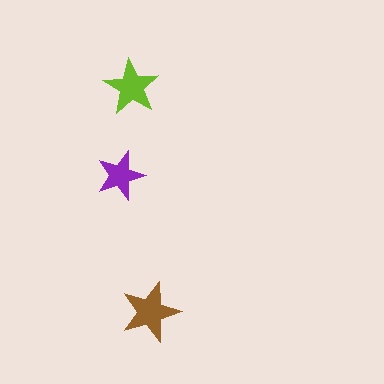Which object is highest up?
The lime star is topmost.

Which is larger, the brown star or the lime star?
The brown one.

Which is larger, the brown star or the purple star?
The brown one.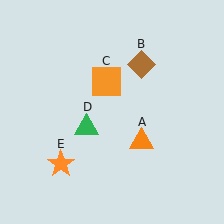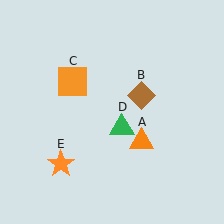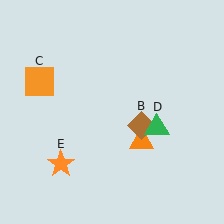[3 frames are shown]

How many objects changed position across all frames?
3 objects changed position: brown diamond (object B), orange square (object C), green triangle (object D).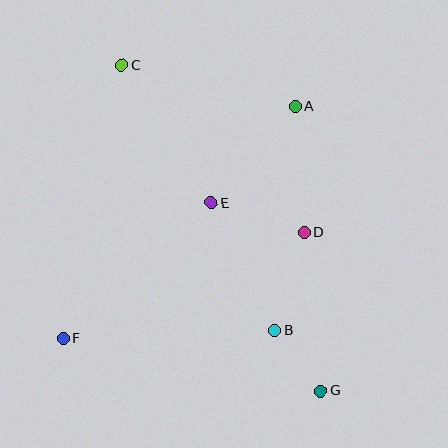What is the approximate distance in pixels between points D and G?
The distance between D and G is approximately 159 pixels.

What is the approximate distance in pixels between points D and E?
The distance between D and E is approximately 98 pixels.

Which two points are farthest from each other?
Points C and G are farthest from each other.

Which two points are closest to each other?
Points B and G are closest to each other.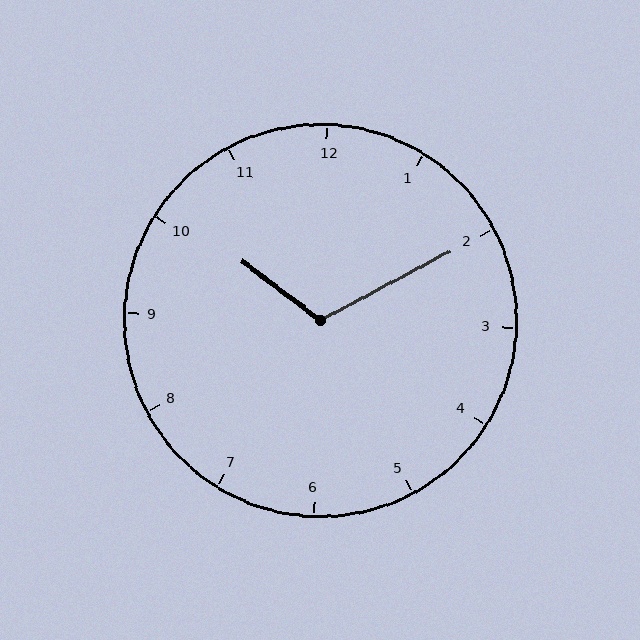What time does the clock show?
10:10.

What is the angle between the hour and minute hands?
Approximately 115 degrees.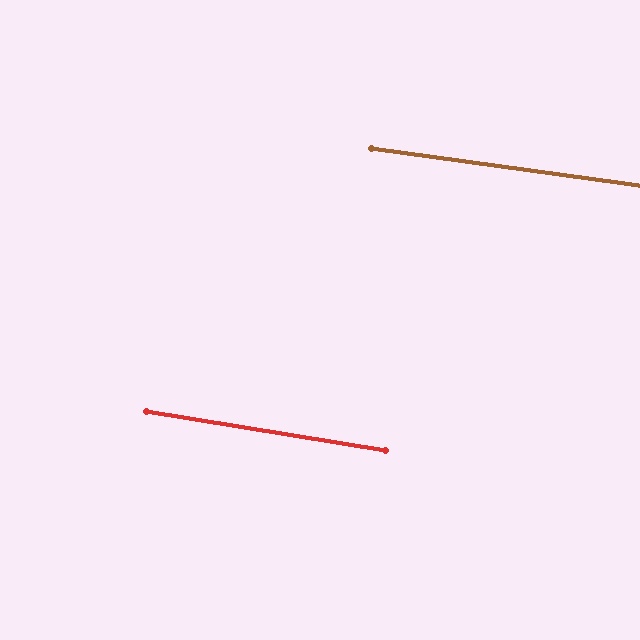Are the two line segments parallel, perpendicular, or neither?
Parallel — their directions differ by only 1.1°.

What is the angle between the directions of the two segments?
Approximately 1 degree.